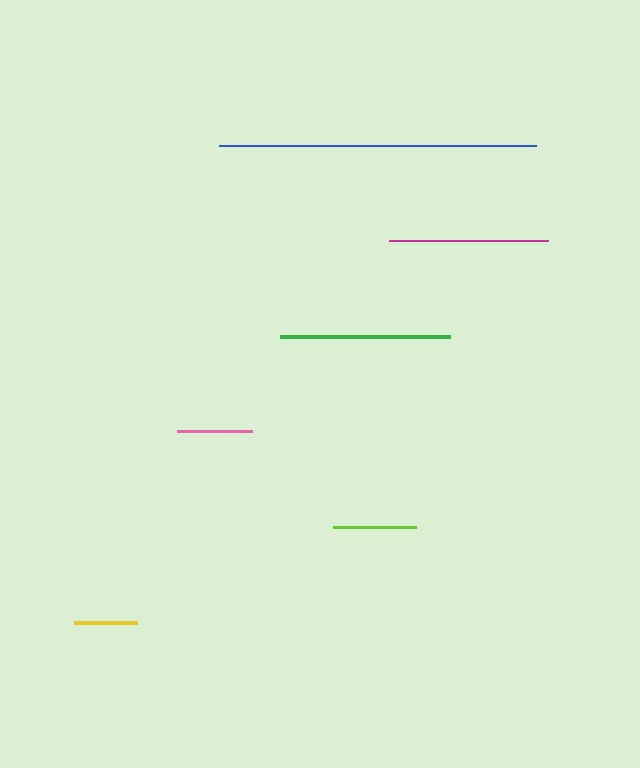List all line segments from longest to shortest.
From longest to shortest: blue, green, magenta, lime, pink, yellow.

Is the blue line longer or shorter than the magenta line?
The blue line is longer than the magenta line.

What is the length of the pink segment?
The pink segment is approximately 75 pixels long.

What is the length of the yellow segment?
The yellow segment is approximately 63 pixels long.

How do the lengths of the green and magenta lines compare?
The green and magenta lines are approximately the same length.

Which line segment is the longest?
The blue line is the longest at approximately 317 pixels.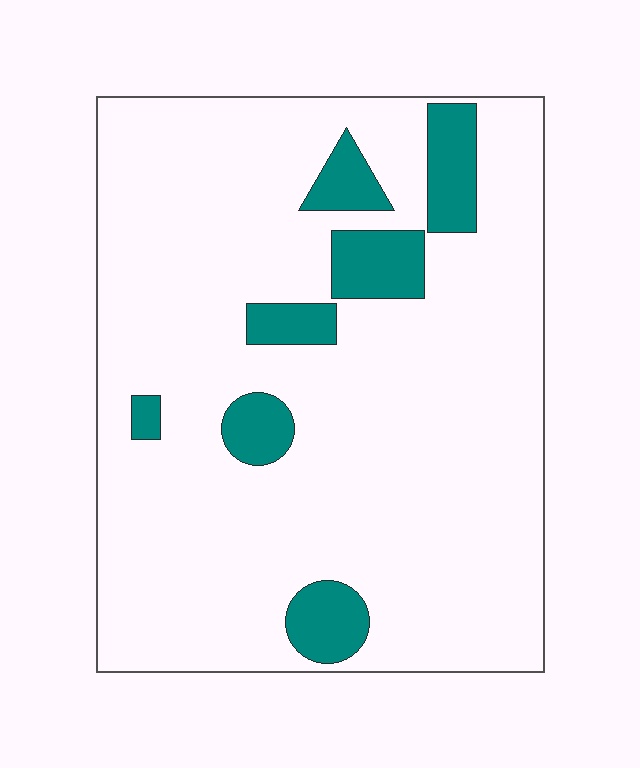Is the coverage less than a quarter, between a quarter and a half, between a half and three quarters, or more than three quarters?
Less than a quarter.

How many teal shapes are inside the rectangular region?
7.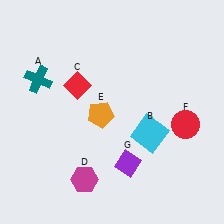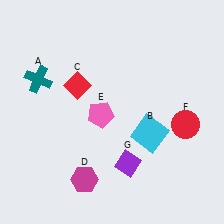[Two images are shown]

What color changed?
The pentagon (E) changed from orange in Image 1 to pink in Image 2.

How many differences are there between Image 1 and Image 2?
There is 1 difference between the two images.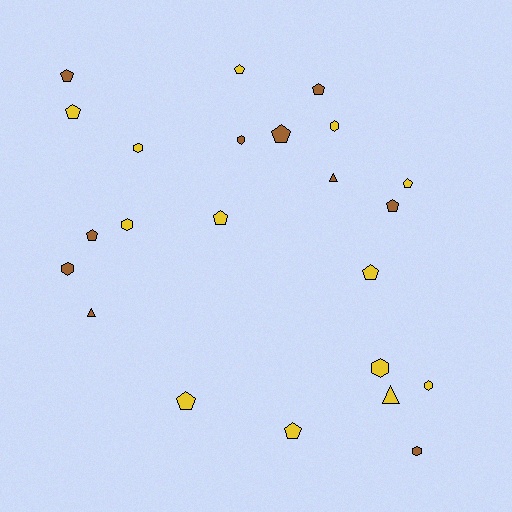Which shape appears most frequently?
Pentagon, with 12 objects.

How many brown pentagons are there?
There are 5 brown pentagons.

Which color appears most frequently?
Yellow, with 13 objects.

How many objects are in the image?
There are 23 objects.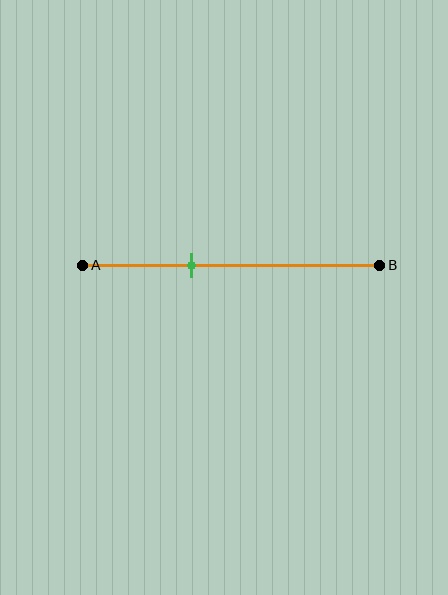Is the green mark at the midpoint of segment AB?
No, the mark is at about 35% from A, not at the 50% midpoint.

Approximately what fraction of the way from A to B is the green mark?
The green mark is approximately 35% of the way from A to B.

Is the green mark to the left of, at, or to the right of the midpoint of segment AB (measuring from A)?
The green mark is to the left of the midpoint of segment AB.